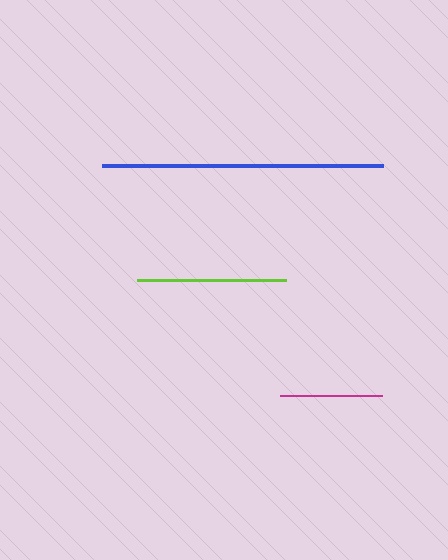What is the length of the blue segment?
The blue segment is approximately 280 pixels long.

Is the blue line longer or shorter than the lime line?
The blue line is longer than the lime line.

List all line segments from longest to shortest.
From longest to shortest: blue, lime, magenta.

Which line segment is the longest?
The blue line is the longest at approximately 280 pixels.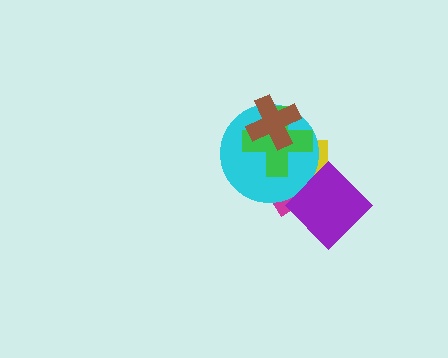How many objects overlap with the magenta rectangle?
4 objects overlap with the magenta rectangle.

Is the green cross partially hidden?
Yes, it is partially covered by another shape.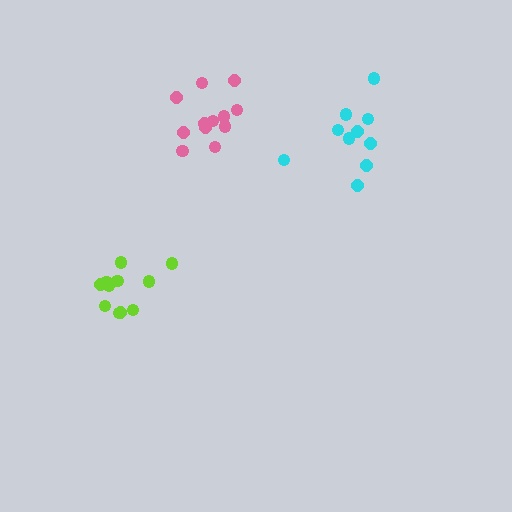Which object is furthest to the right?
The cyan cluster is rightmost.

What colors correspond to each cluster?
The clusters are colored: pink, cyan, lime.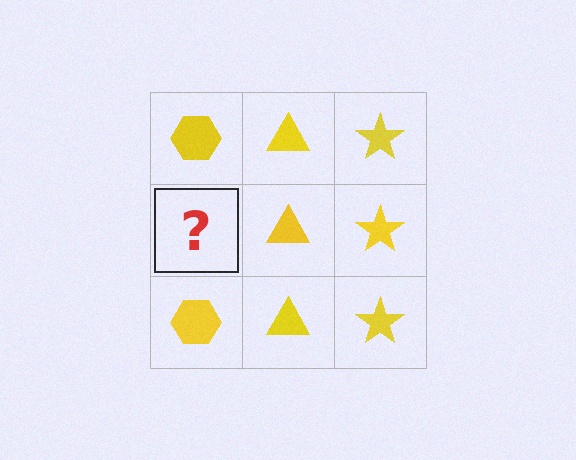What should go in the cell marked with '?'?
The missing cell should contain a yellow hexagon.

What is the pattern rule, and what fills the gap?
The rule is that each column has a consistent shape. The gap should be filled with a yellow hexagon.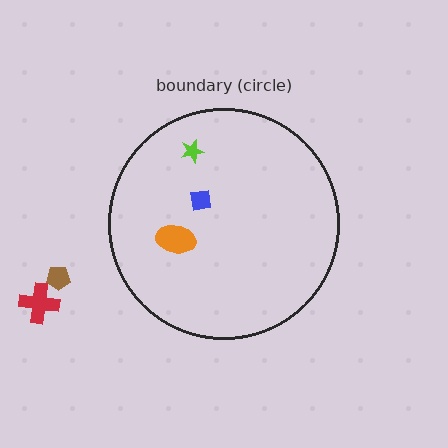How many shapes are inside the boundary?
3 inside, 2 outside.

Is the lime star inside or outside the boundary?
Inside.